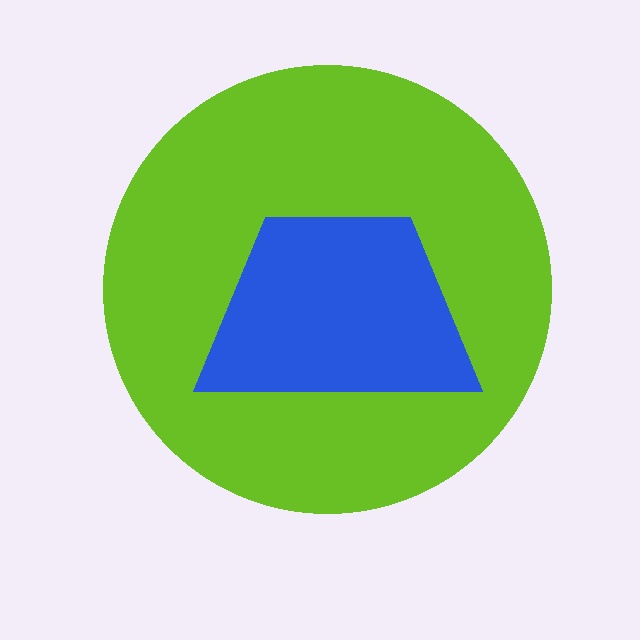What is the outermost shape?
The lime circle.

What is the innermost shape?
The blue trapezoid.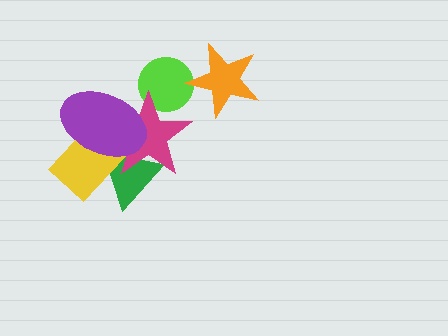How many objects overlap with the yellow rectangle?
3 objects overlap with the yellow rectangle.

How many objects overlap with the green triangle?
3 objects overlap with the green triangle.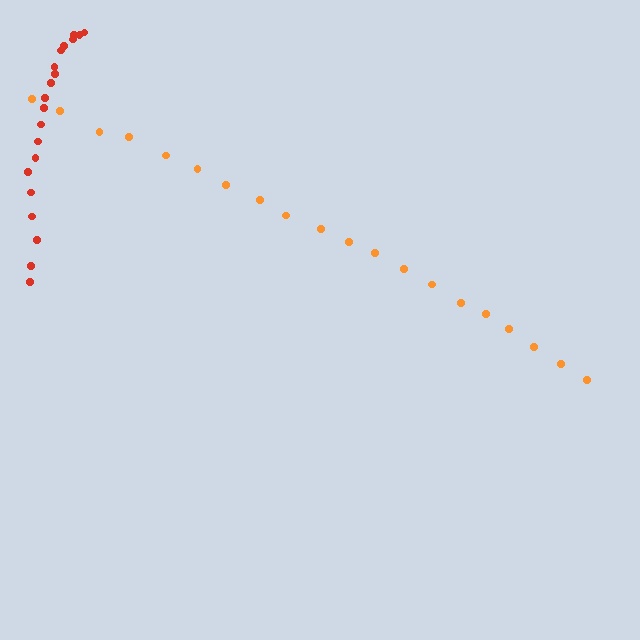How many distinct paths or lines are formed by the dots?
There are 2 distinct paths.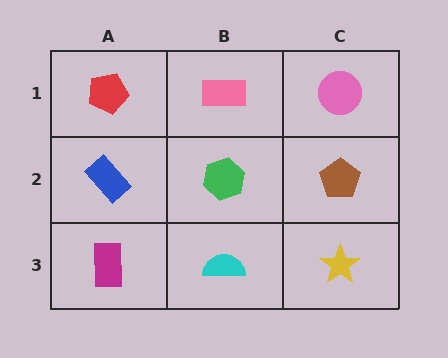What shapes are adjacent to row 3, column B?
A green hexagon (row 2, column B), a magenta rectangle (row 3, column A), a yellow star (row 3, column C).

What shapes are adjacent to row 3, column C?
A brown pentagon (row 2, column C), a cyan semicircle (row 3, column B).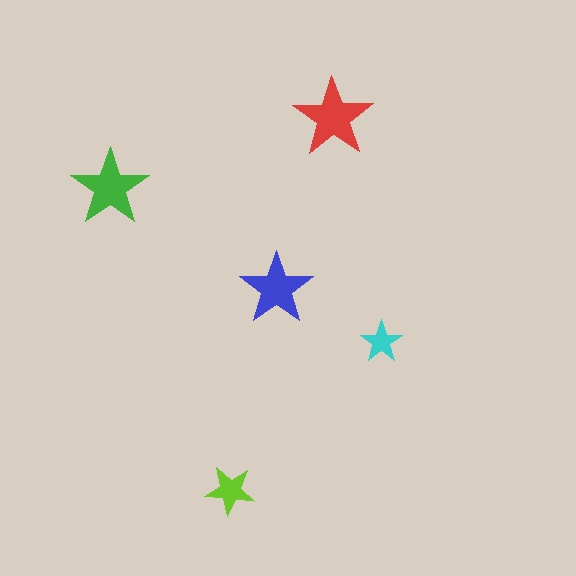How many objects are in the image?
There are 5 objects in the image.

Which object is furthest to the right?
The cyan star is rightmost.